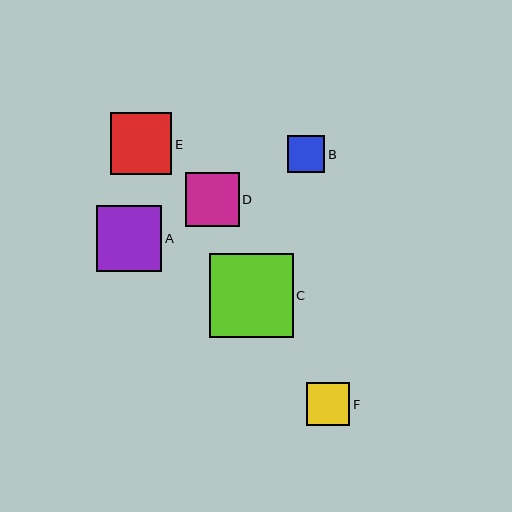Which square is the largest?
Square C is the largest with a size of approximately 83 pixels.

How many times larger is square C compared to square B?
Square C is approximately 2.2 times the size of square B.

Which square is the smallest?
Square B is the smallest with a size of approximately 37 pixels.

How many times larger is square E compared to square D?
Square E is approximately 1.1 times the size of square D.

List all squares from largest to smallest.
From largest to smallest: C, A, E, D, F, B.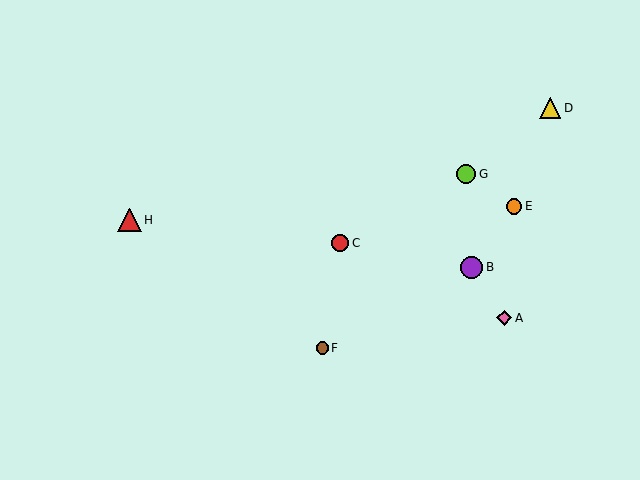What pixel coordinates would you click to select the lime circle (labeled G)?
Click at (466, 174) to select the lime circle G.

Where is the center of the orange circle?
The center of the orange circle is at (514, 206).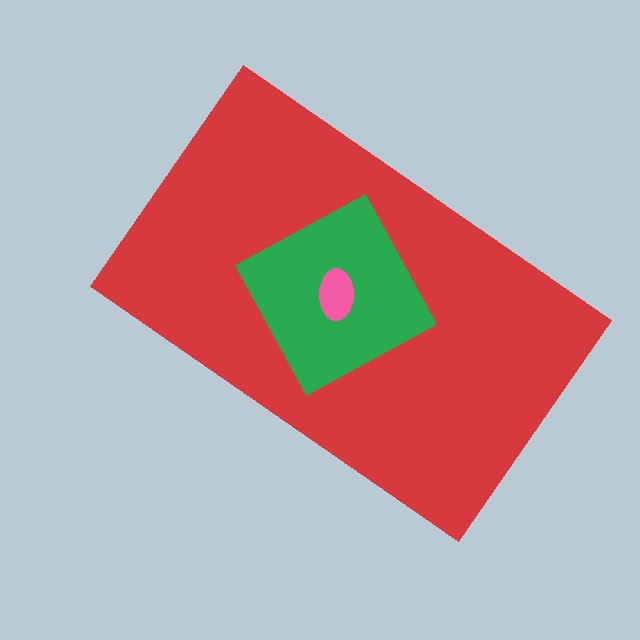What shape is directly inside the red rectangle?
The green diamond.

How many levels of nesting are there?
3.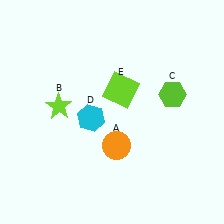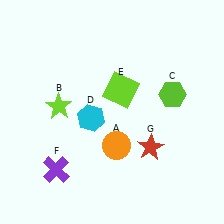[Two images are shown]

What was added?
A purple cross (F), a red star (G) were added in Image 2.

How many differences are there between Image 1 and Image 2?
There are 2 differences between the two images.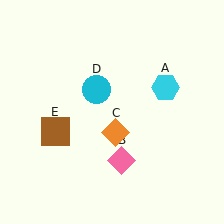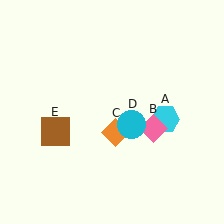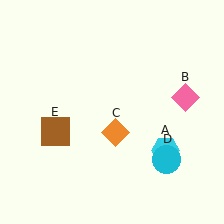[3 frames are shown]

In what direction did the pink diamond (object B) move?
The pink diamond (object B) moved up and to the right.